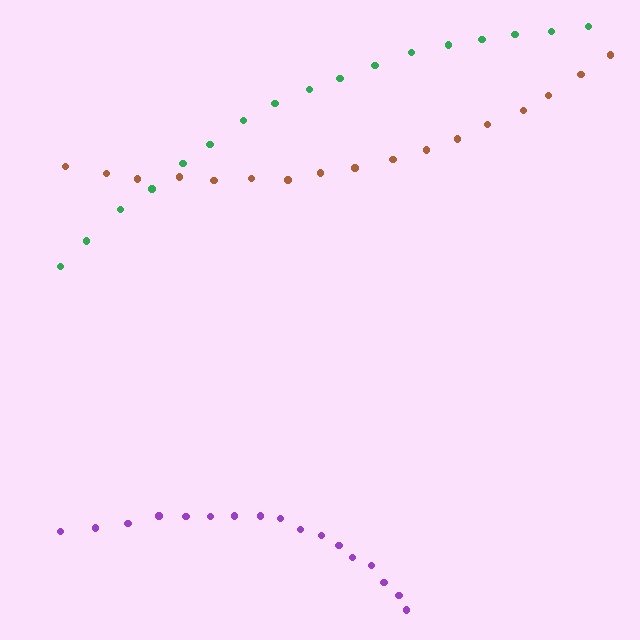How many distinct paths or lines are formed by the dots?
There are 3 distinct paths.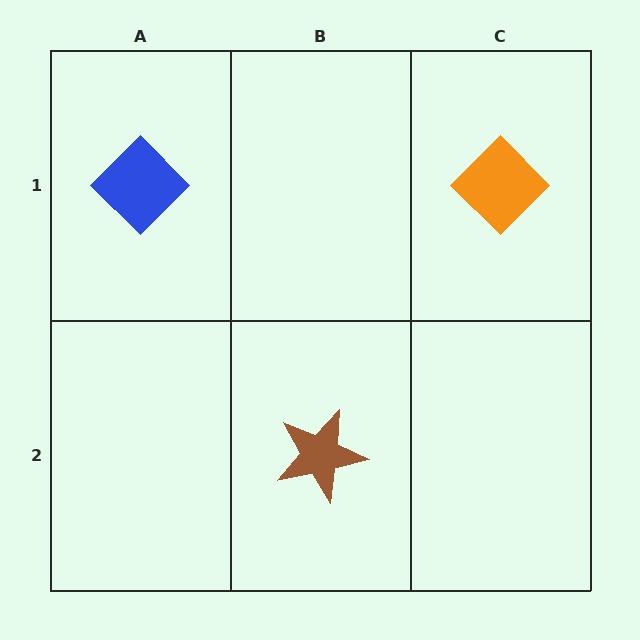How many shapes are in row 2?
1 shape.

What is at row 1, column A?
A blue diamond.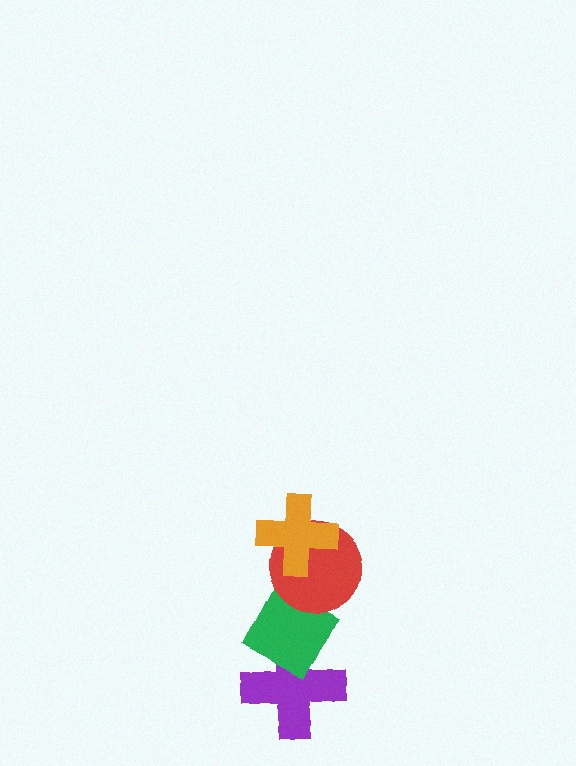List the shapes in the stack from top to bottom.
From top to bottom: the orange cross, the red circle, the green diamond, the purple cross.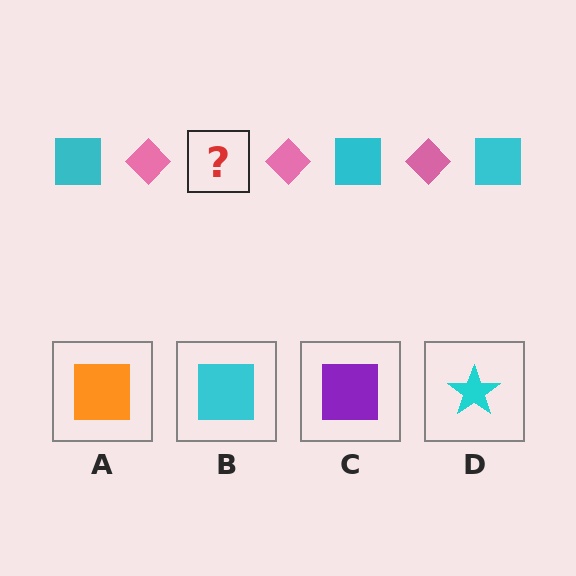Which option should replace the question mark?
Option B.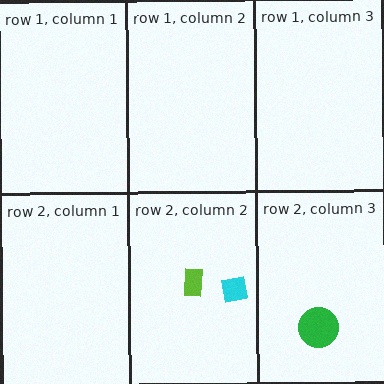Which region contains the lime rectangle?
The row 2, column 2 region.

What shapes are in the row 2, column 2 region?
The lime rectangle, the cyan square.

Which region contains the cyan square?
The row 2, column 2 region.